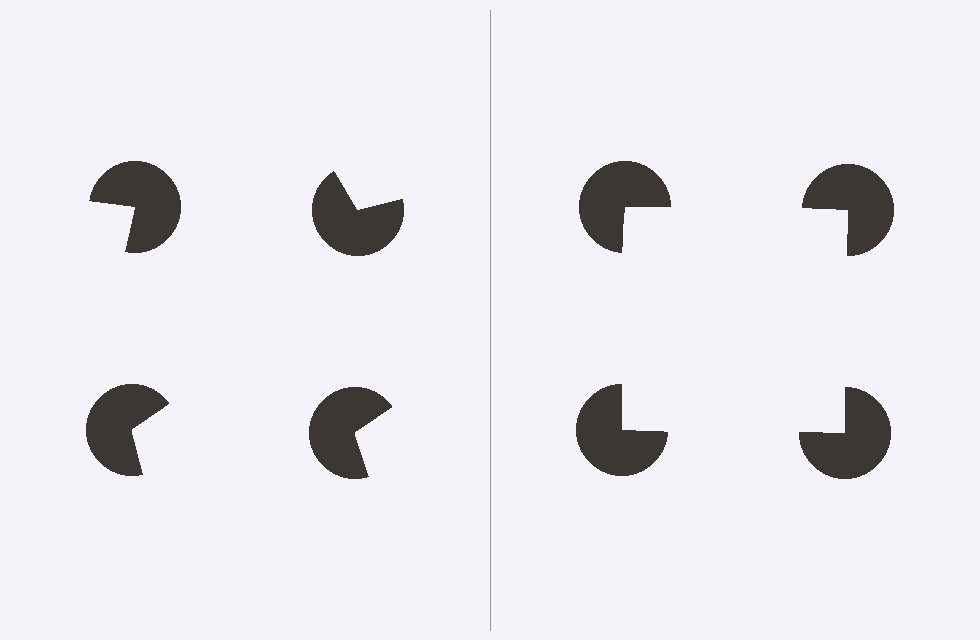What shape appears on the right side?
An illusory square.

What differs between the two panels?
The pac-man discs are positioned identically on both sides; only the wedge orientations differ. On the right they align to a square; on the left they are misaligned.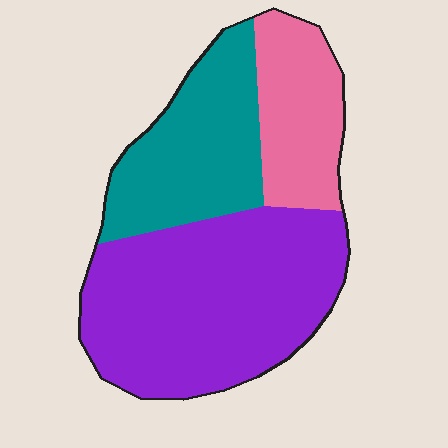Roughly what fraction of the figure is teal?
Teal covers 28% of the figure.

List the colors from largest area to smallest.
From largest to smallest: purple, teal, pink.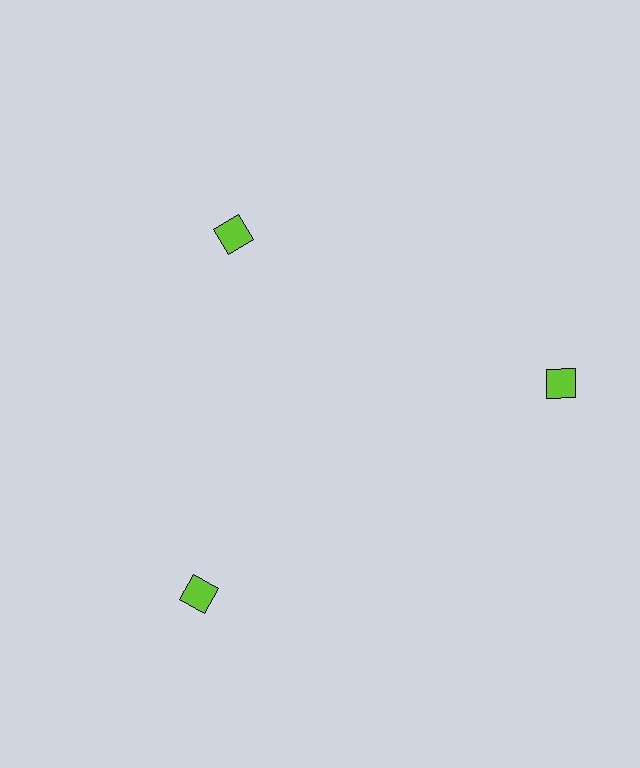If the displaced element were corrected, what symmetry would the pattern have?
It would have 3-fold rotational symmetry — the pattern would map onto itself every 120 degrees.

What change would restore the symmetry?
The symmetry would be restored by moving it outward, back onto the ring so that all 3 squares sit at equal angles and equal distance from the center.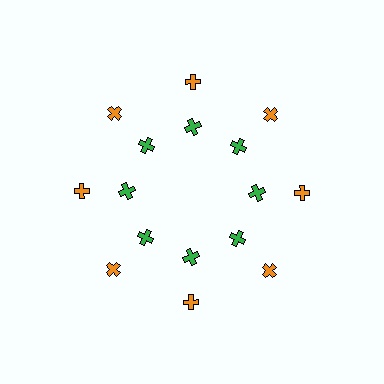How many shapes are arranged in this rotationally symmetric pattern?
There are 16 shapes, arranged in 8 groups of 2.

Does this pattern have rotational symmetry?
Yes, this pattern has 8-fold rotational symmetry. It looks the same after rotating 45 degrees around the center.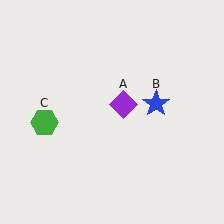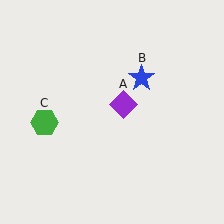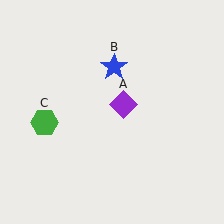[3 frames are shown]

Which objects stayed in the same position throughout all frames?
Purple diamond (object A) and green hexagon (object C) remained stationary.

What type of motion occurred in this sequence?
The blue star (object B) rotated counterclockwise around the center of the scene.